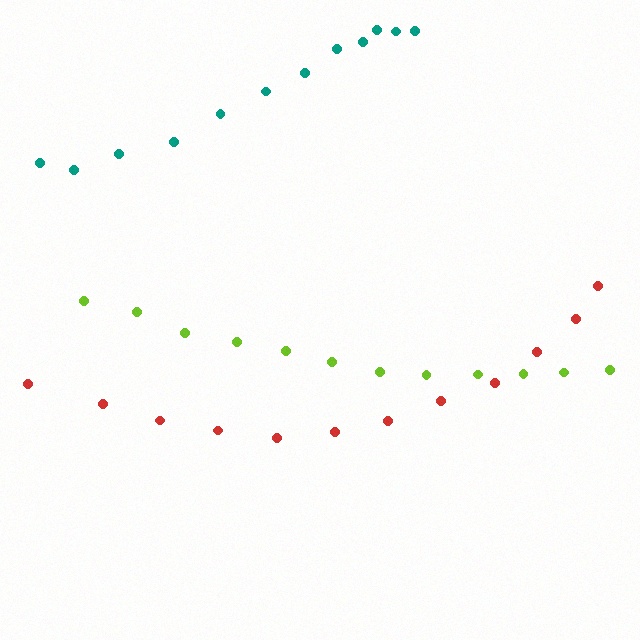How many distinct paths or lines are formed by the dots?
There are 3 distinct paths.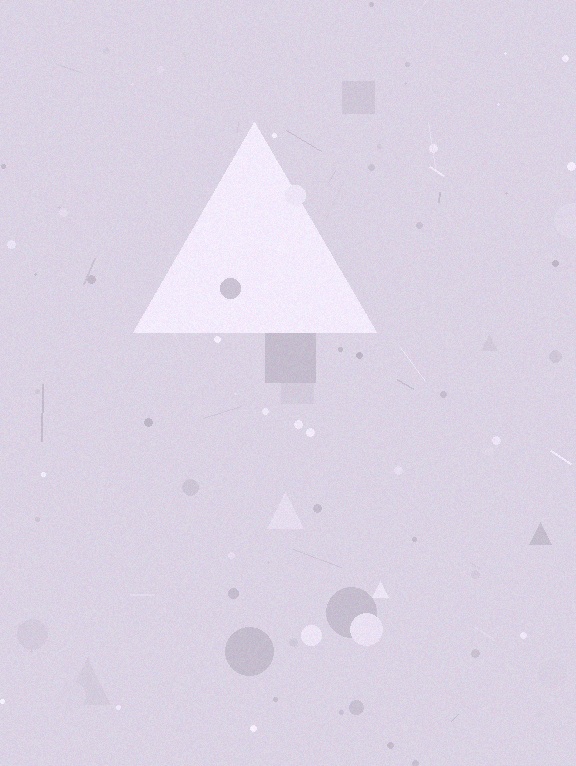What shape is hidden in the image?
A triangle is hidden in the image.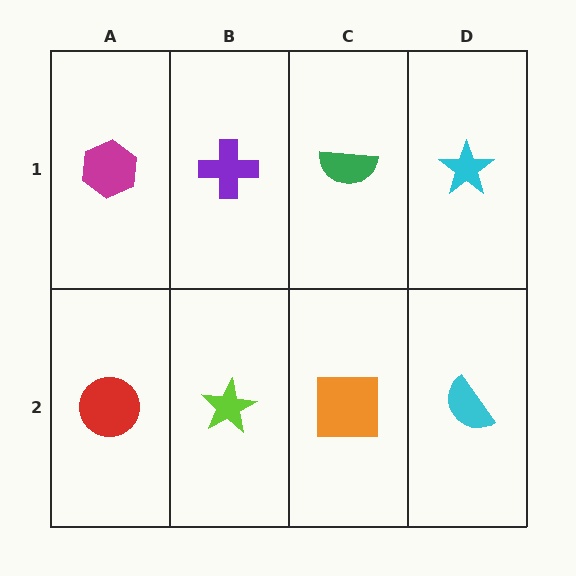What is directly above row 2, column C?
A green semicircle.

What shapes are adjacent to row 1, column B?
A lime star (row 2, column B), a magenta hexagon (row 1, column A), a green semicircle (row 1, column C).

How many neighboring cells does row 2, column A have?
2.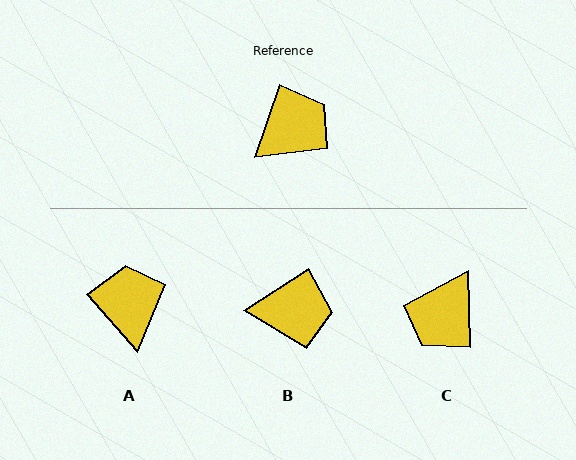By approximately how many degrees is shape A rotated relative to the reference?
Approximately 60 degrees counter-clockwise.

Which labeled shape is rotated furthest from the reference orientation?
C, about 159 degrees away.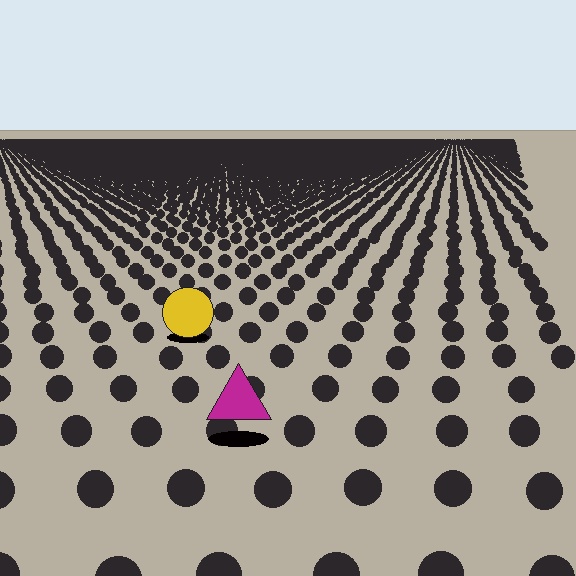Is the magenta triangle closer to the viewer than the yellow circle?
Yes. The magenta triangle is closer — you can tell from the texture gradient: the ground texture is coarser near it.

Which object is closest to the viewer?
The magenta triangle is closest. The texture marks near it are larger and more spread out.